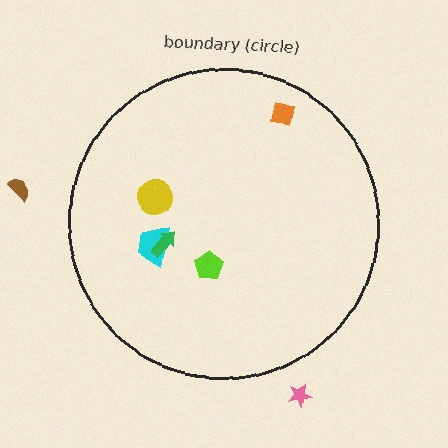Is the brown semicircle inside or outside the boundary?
Outside.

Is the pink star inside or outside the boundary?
Outside.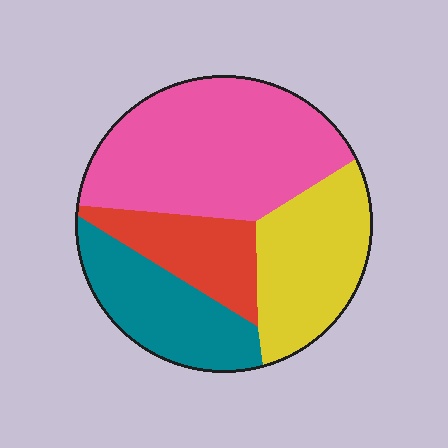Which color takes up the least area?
Red, at roughly 15%.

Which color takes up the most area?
Pink, at roughly 40%.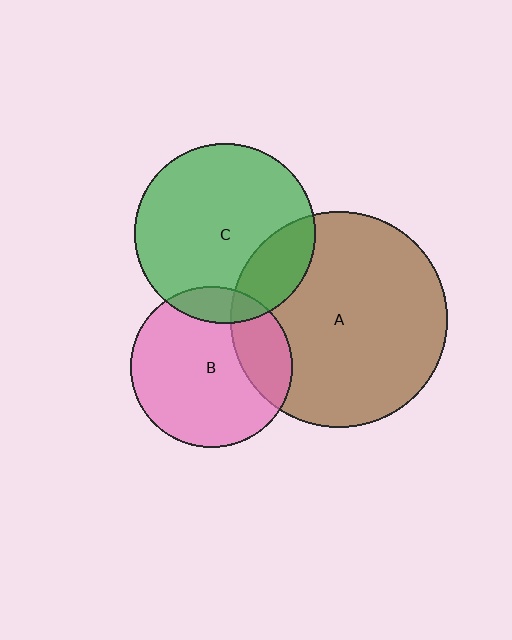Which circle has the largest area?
Circle A (brown).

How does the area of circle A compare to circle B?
Approximately 1.8 times.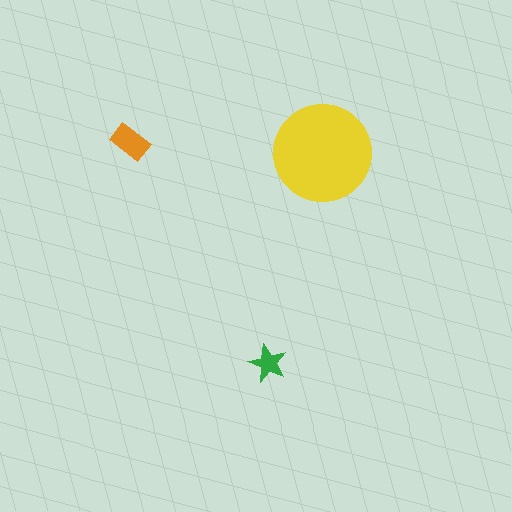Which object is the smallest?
The green star.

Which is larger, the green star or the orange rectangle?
The orange rectangle.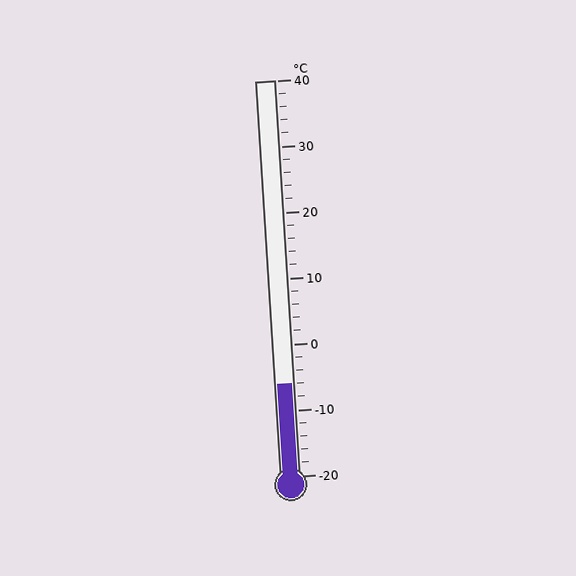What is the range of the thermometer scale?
The thermometer scale ranges from -20°C to 40°C.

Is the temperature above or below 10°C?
The temperature is below 10°C.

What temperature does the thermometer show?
The thermometer shows approximately -6°C.